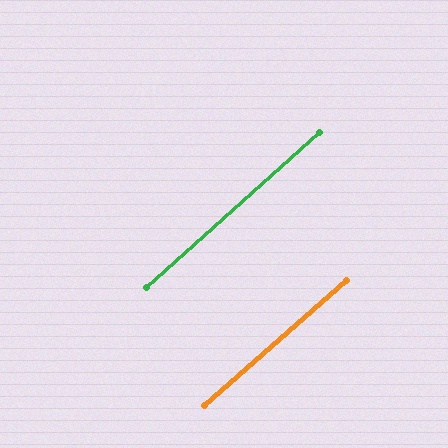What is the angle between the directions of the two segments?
Approximately 0 degrees.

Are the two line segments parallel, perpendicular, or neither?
Parallel — their directions differ by only 0.5°.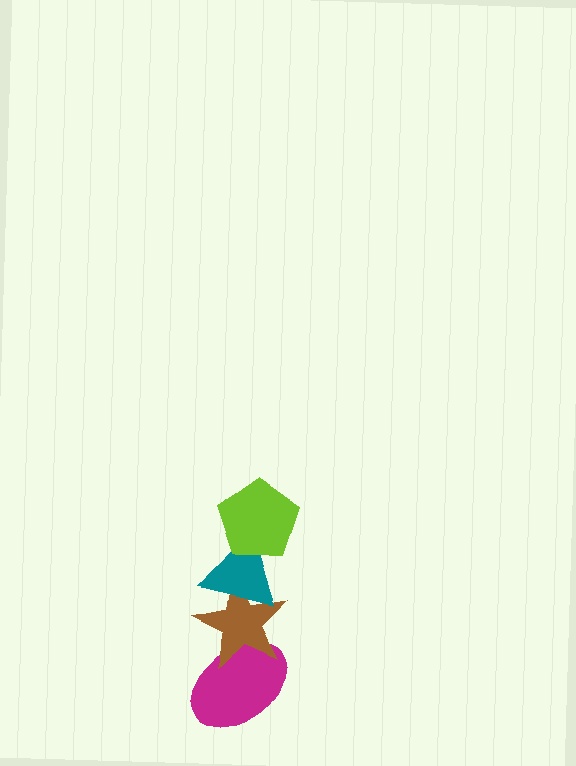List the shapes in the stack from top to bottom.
From top to bottom: the lime pentagon, the teal triangle, the brown star, the magenta ellipse.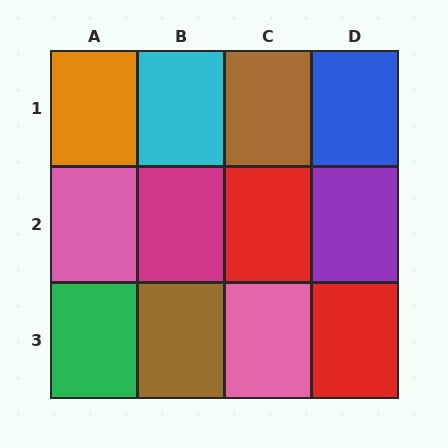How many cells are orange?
1 cell is orange.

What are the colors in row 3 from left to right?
Green, brown, pink, red.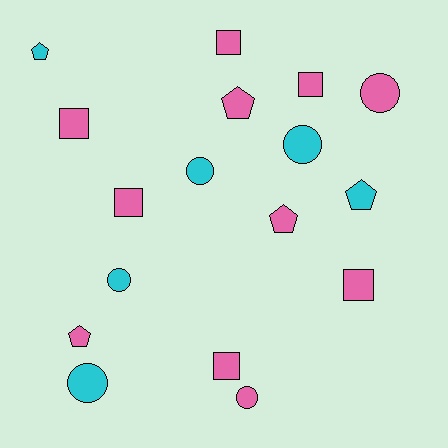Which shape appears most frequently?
Square, with 6 objects.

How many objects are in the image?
There are 17 objects.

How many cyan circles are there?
There are 4 cyan circles.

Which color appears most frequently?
Pink, with 11 objects.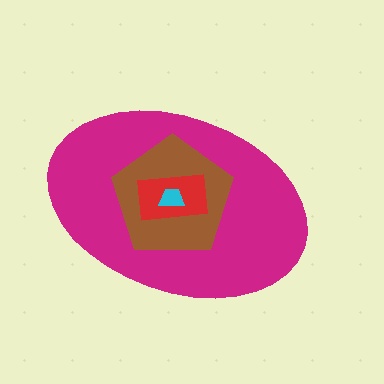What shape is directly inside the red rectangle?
The cyan trapezoid.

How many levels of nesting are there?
4.